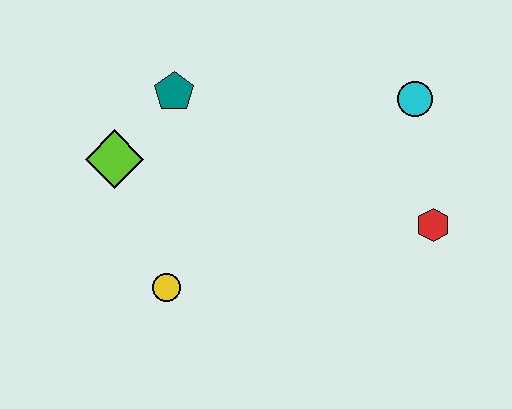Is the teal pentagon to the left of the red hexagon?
Yes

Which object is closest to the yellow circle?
The lime diamond is closest to the yellow circle.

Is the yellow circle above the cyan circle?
No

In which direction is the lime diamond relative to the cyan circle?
The lime diamond is to the left of the cyan circle.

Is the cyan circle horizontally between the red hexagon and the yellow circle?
Yes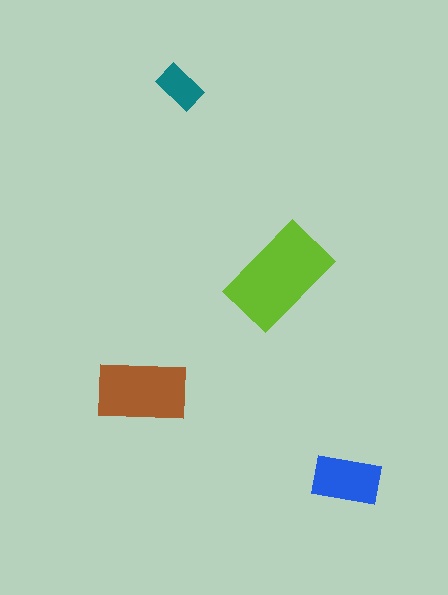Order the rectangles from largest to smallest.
the lime one, the brown one, the blue one, the teal one.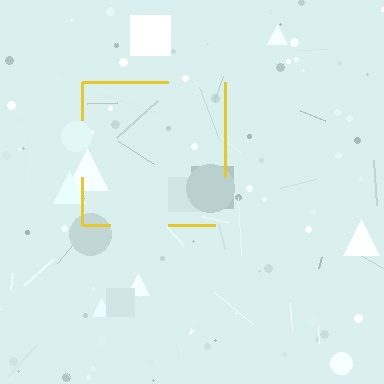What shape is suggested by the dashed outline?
The dashed outline suggests a square.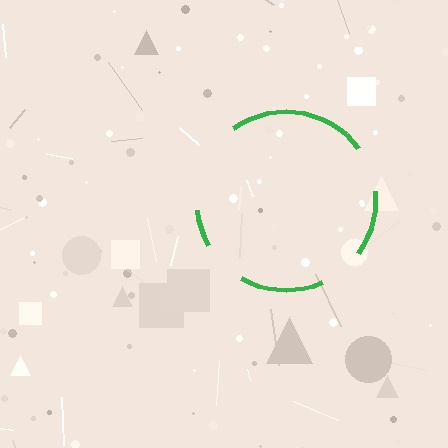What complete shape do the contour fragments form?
The contour fragments form a circle.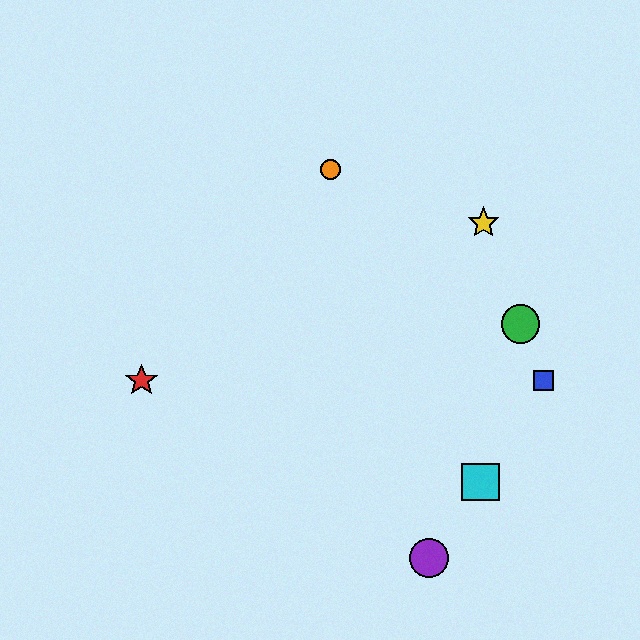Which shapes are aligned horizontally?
The red star, the blue square are aligned horizontally.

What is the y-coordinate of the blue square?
The blue square is at y≈381.